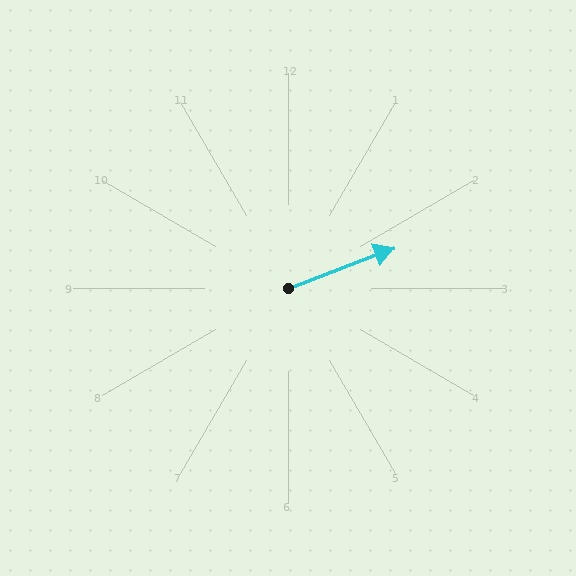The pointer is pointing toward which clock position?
Roughly 2 o'clock.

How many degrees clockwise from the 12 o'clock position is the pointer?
Approximately 69 degrees.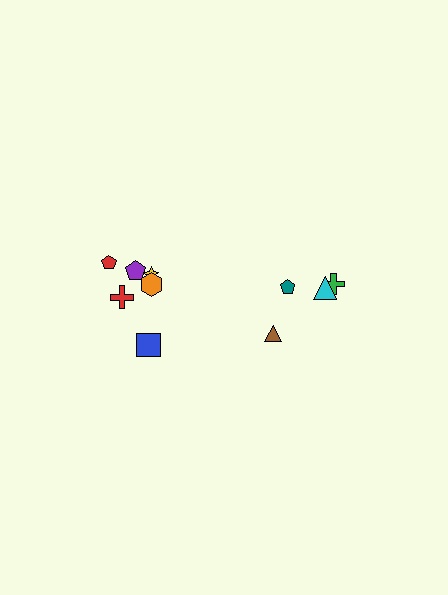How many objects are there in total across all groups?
There are 10 objects.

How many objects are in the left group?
There are 6 objects.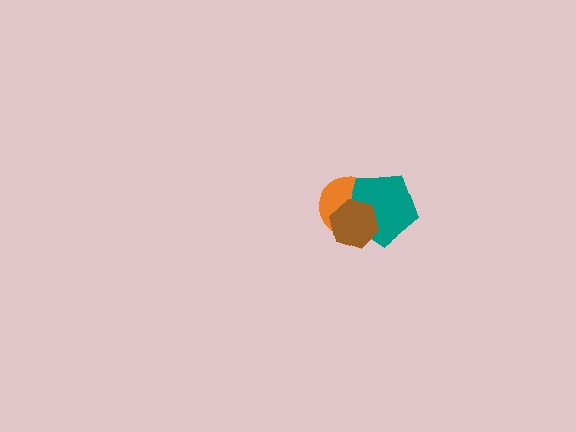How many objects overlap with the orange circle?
2 objects overlap with the orange circle.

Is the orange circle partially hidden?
Yes, it is partially covered by another shape.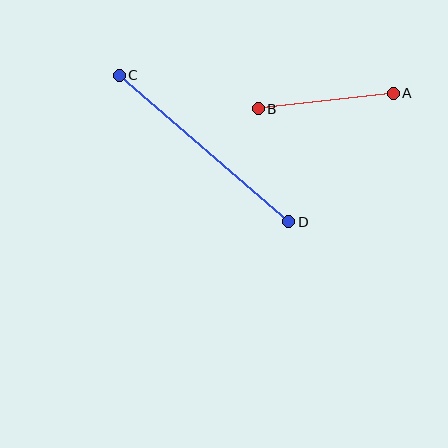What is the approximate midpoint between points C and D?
The midpoint is at approximately (204, 148) pixels.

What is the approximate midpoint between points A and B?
The midpoint is at approximately (326, 101) pixels.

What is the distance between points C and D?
The distance is approximately 224 pixels.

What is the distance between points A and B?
The distance is approximately 136 pixels.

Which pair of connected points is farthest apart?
Points C and D are farthest apart.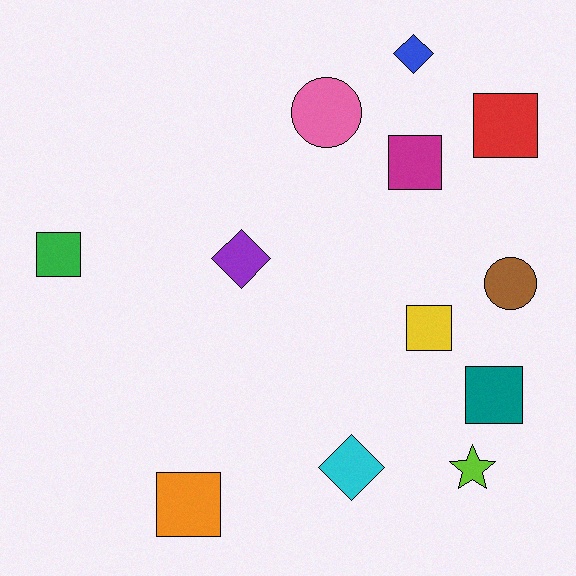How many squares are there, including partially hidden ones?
There are 6 squares.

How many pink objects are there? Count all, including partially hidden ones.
There is 1 pink object.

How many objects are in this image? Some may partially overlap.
There are 12 objects.